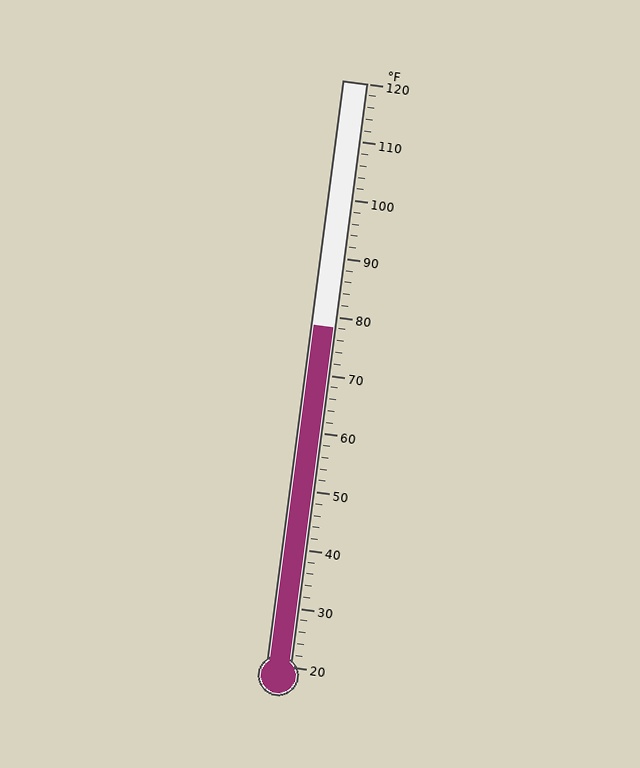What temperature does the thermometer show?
The thermometer shows approximately 78°F.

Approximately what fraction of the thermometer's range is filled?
The thermometer is filled to approximately 60% of its range.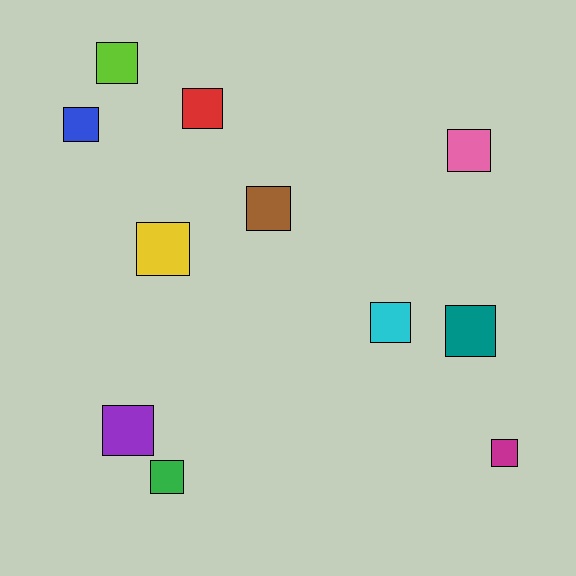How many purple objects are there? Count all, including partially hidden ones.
There is 1 purple object.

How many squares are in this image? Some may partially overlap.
There are 11 squares.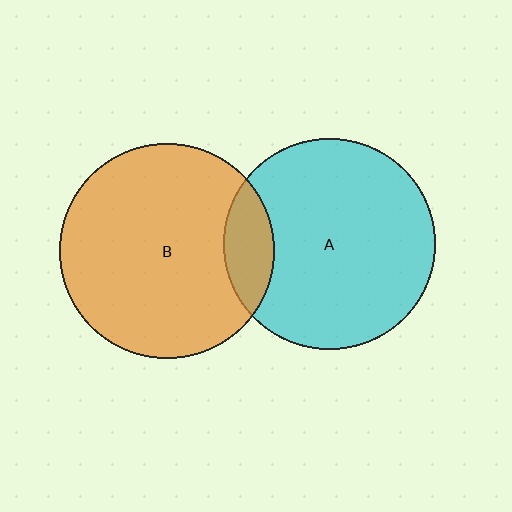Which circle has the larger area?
Circle B (orange).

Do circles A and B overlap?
Yes.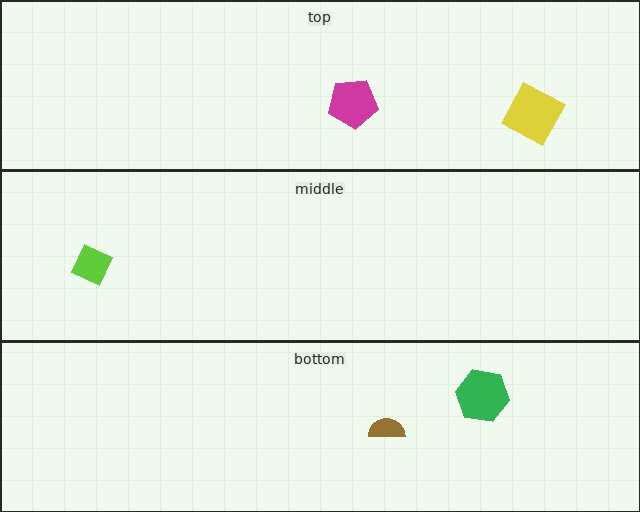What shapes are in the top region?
The yellow square, the magenta pentagon.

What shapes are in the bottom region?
The green hexagon, the brown semicircle.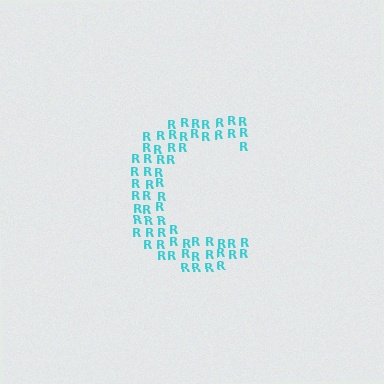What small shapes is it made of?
It is made of small letter R's.